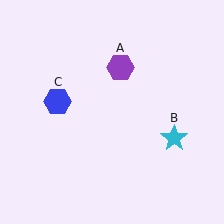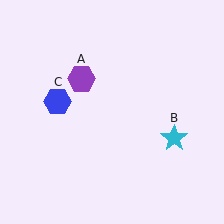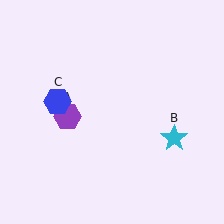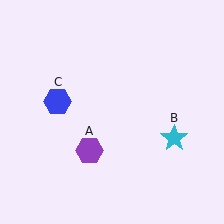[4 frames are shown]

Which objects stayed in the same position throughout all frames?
Cyan star (object B) and blue hexagon (object C) remained stationary.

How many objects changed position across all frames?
1 object changed position: purple hexagon (object A).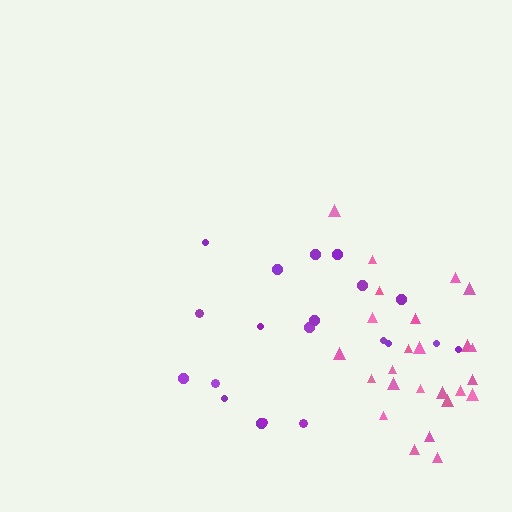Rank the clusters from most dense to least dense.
pink, purple.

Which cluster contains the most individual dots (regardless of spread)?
Pink (25).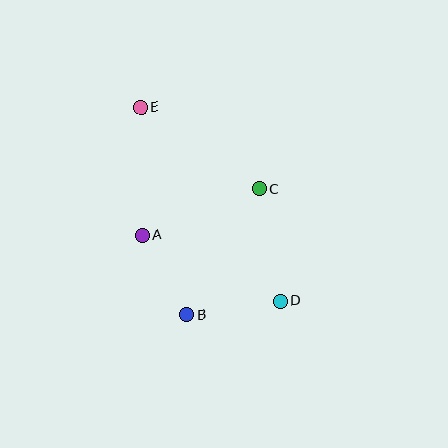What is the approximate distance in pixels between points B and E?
The distance between B and E is approximately 212 pixels.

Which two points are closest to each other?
Points A and B are closest to each other.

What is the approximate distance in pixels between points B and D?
The distance between B and D is approximately 94 pixels.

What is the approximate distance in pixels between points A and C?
The distance between A and C is approximately 126 pixels.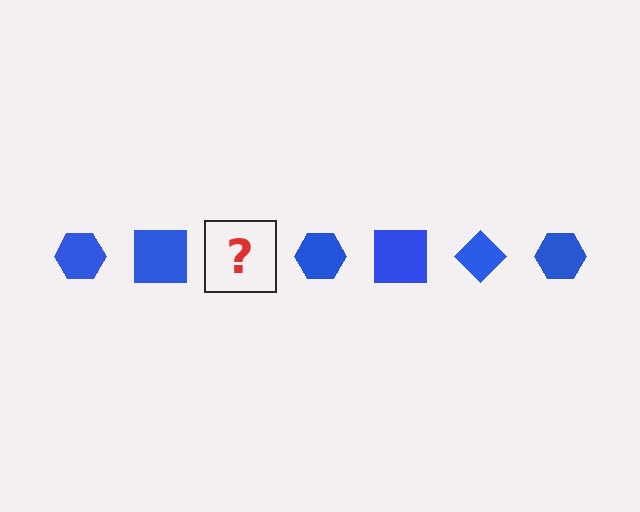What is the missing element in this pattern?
The missing element is a blue diamond.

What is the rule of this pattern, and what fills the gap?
The rule is that the pattern cycles through hexagon, square, diamond shapes in blue. The gap should be filled with a blue diamond.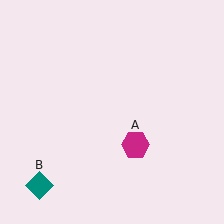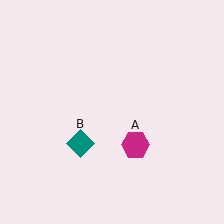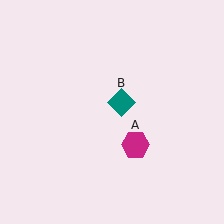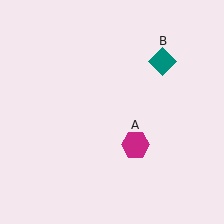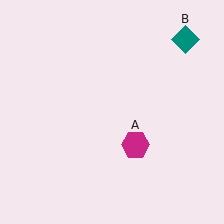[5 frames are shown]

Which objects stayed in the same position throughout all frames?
Magenta hexagon (object A) remained stationary.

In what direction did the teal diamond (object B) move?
The teal diamond (object B) moved up and to the right.